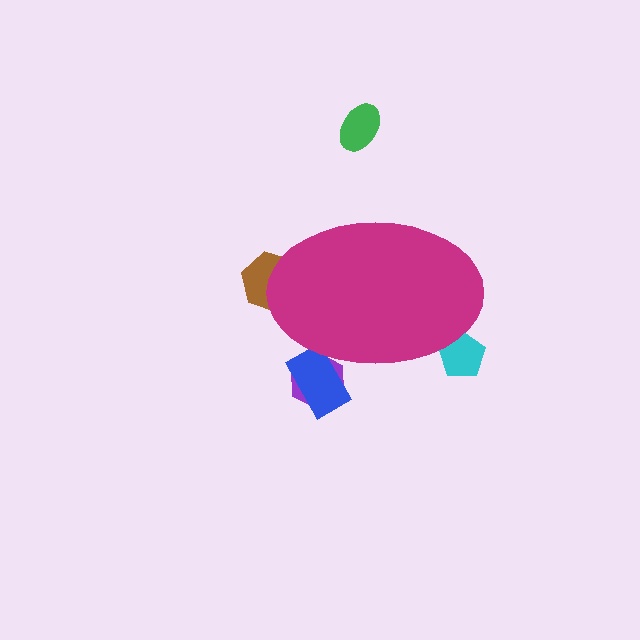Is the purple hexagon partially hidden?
Yes, the purple hexagon is partially hidden behind the magenta ellipse.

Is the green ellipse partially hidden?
No, the green ellipse is fully visible.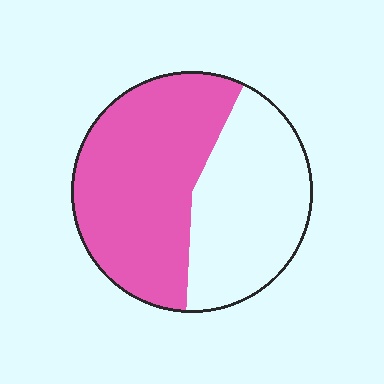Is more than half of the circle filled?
Yes.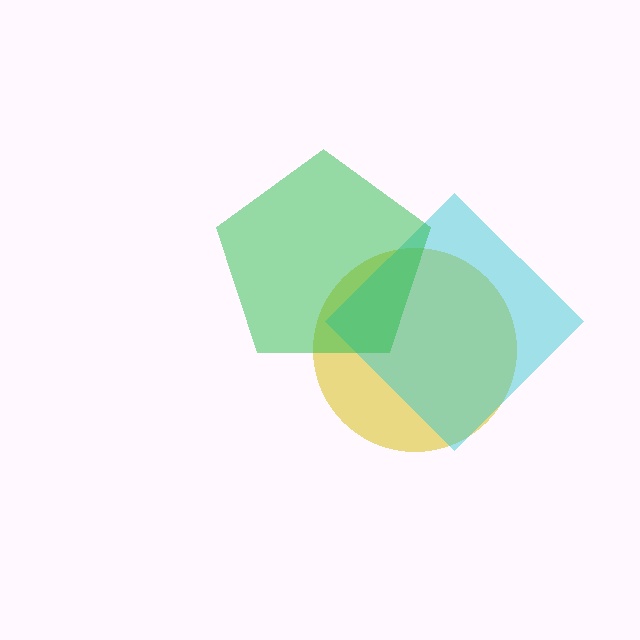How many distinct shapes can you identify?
There are 3 distinct shapes: a yellow circle, a cyan diamond, a green pentagon.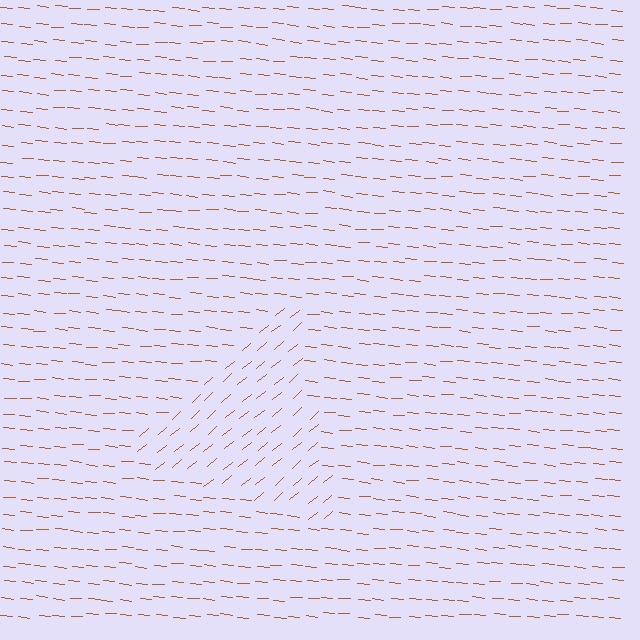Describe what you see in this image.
The image is filled with small brown line segments. A triangle region in the image has lines oriented differently from the surrounding lines, creating a visible texture boundary.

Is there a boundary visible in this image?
Yes, there is a texture boundary formed by a change in line orientation.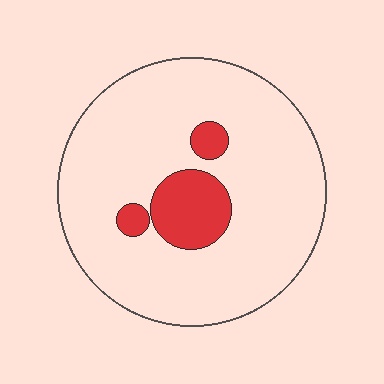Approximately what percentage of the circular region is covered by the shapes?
Approximately 15%.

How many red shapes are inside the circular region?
3.